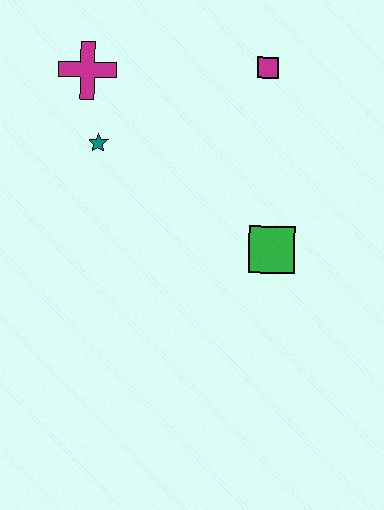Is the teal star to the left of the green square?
Yes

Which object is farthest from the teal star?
The green square is farthest from the teal star.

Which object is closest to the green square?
The magenta square is closest to the green square.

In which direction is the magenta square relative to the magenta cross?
The magenta square is to the right of the magenta cross.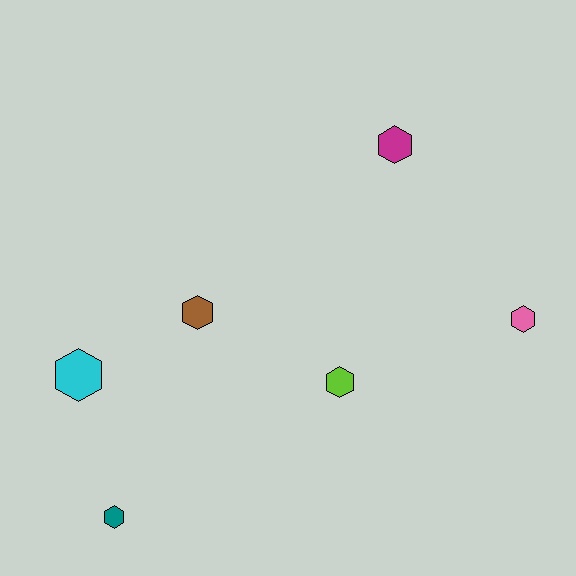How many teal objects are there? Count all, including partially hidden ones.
There is 1 teal object.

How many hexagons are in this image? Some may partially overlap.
There are 6 hexagons.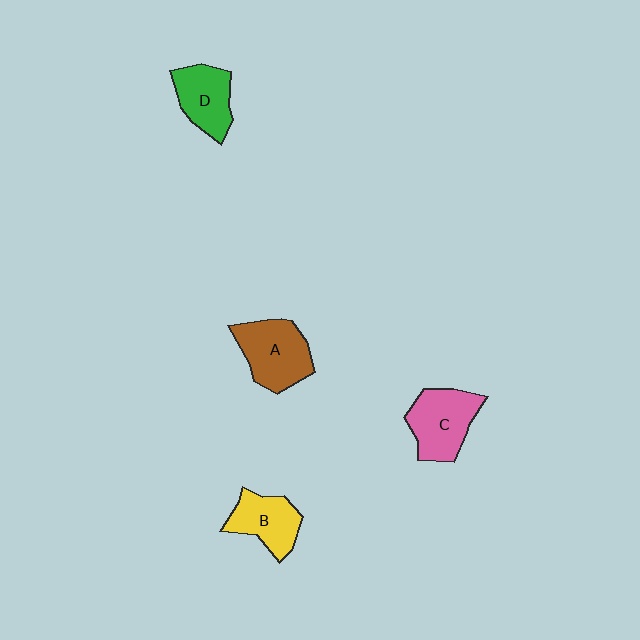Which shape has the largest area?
Shape A (brown).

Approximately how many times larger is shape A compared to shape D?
Approximately 1.3 times.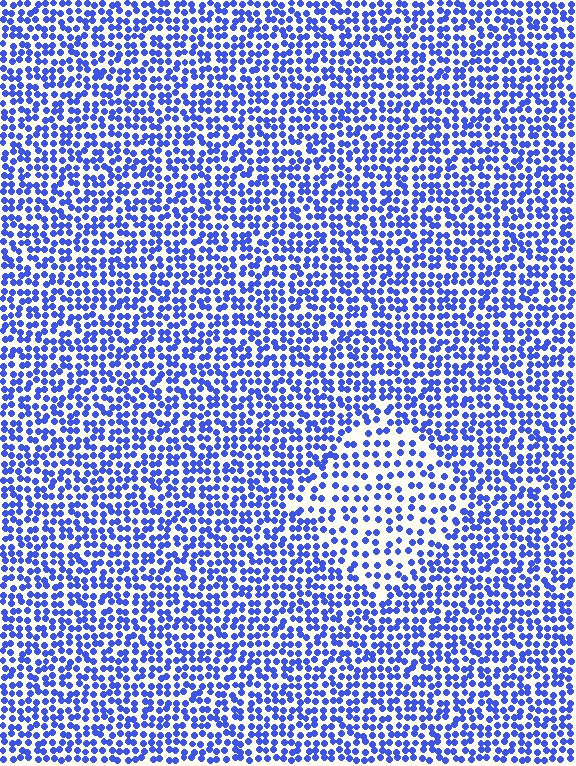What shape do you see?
I see a diamond.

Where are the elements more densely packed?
The elements are more densely packed outside the diamond boundary.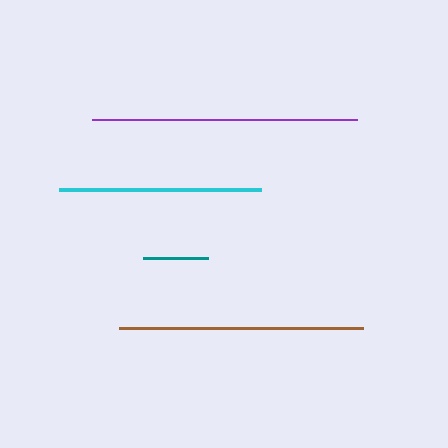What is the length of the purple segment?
The purple segment is approximately 265 pixels long.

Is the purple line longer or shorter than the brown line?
The purple line is longer than the brown line.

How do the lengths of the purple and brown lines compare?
The purple and brown lines are approximately the same length.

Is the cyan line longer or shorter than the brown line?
The brown line is longer than the cyan line.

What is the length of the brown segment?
The brown segment is approximately 243 pixels long.